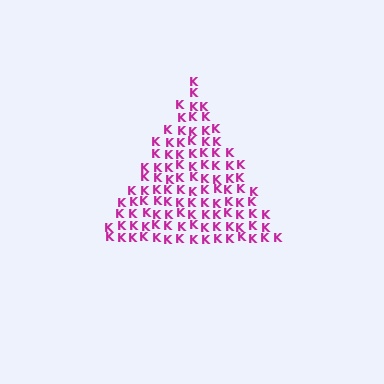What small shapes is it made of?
It is made of small letter K's.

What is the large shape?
The large shape is a triangle.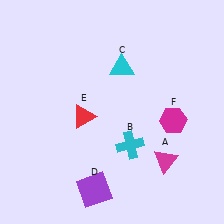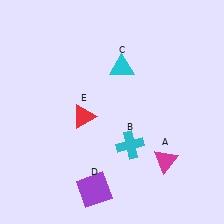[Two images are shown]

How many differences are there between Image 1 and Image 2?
There is 1 difference between the two images.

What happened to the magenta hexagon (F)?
The magenta hexagon (F) was removed in Image 2. It was in the bottom-right area of Image 1.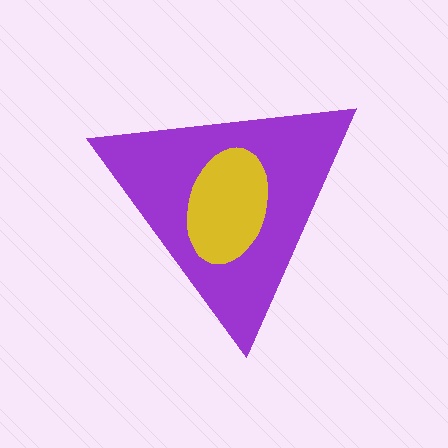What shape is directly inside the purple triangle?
The yellow ellipse.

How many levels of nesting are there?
2.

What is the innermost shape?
The yellow ellipse.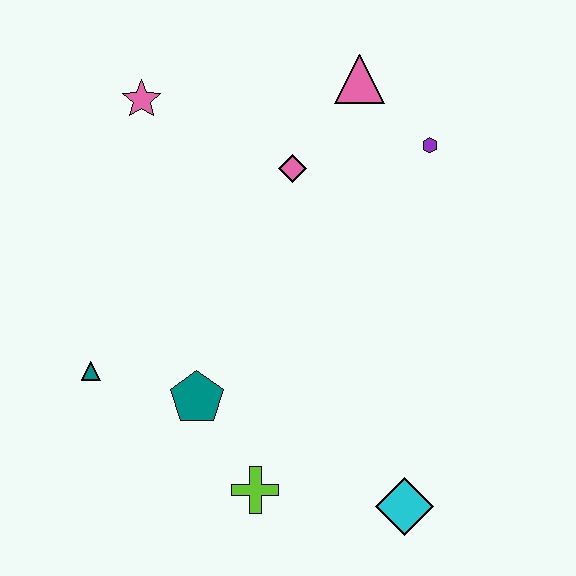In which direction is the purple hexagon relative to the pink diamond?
The purple hexagon is to the right of the pink diamond.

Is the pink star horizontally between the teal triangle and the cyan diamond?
Yes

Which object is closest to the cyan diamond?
The lime cross is closest to the cyan diamond.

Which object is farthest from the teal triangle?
The purple hexagon is farthest from the teal triangle.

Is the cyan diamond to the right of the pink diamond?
Yes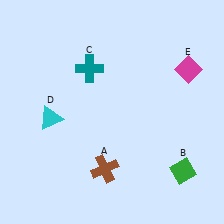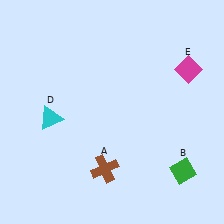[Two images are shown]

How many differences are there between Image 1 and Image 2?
There is 1 difference between the two images.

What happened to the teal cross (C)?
The teal cross (C) was removed in Image 2. It was in the top-left area of Image 1.